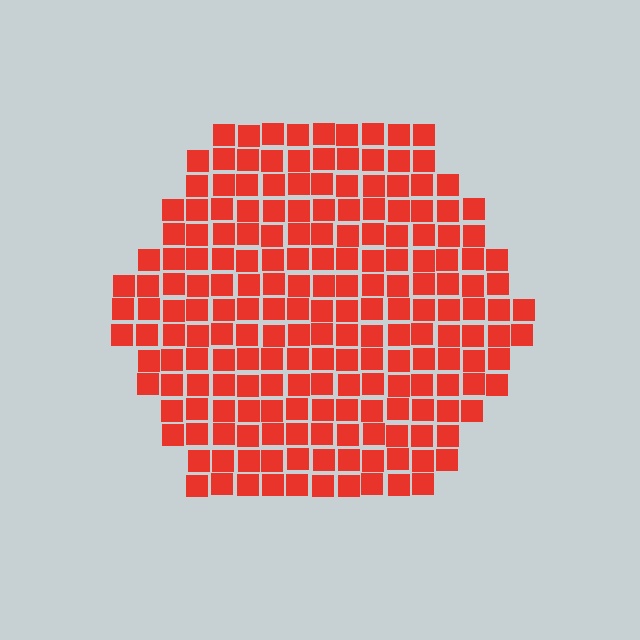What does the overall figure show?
The overall figure shows a hexagon.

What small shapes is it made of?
It is made of small squares.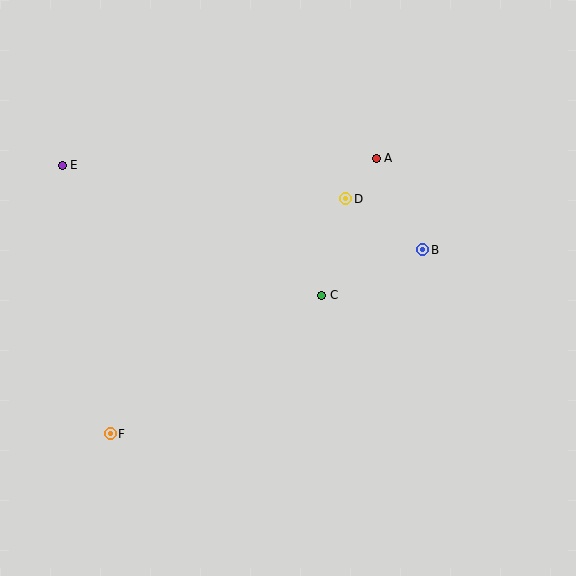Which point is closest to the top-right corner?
Point A is closest to the top-right corner.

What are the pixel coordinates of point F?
Point F is at (110, 434).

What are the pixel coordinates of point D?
Point D is at (346, 199).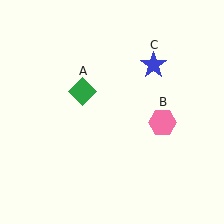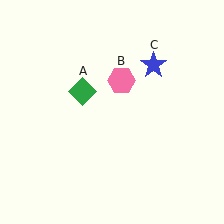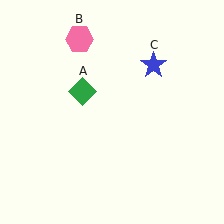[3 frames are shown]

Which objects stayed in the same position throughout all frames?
Green diamond (object A) and blue star (object C) remained stationary.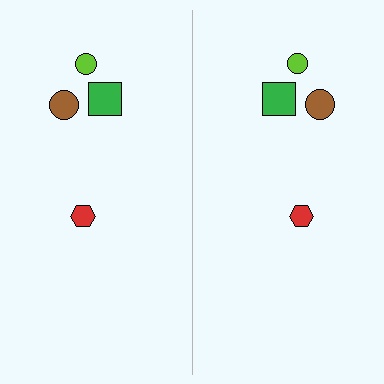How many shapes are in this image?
There are 8 shapes in this image.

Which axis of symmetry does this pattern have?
The pattern has a vertical axis of symmetry running through the center of the image.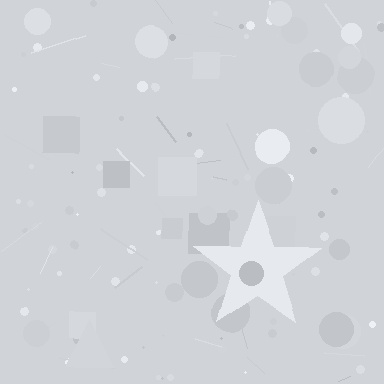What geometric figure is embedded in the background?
A star is embedded in the background.